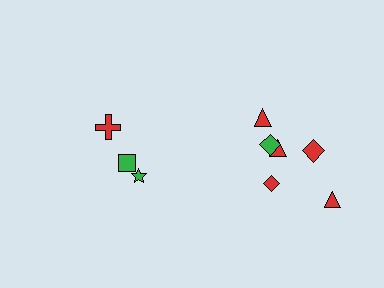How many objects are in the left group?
There are 3 objects.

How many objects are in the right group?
There are 6 objects.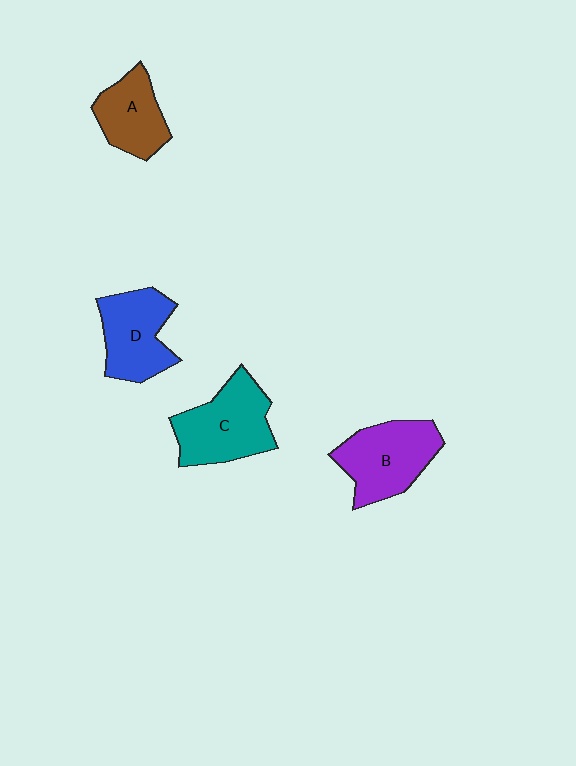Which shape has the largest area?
Shape C (teal).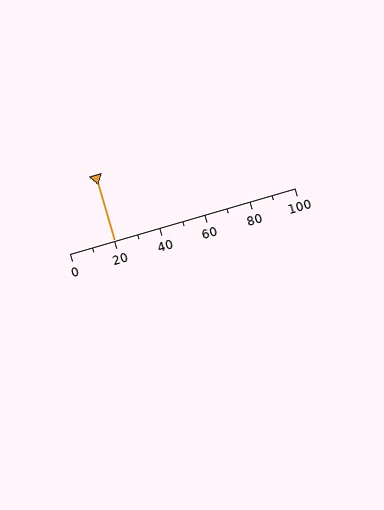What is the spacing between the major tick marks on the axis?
The major ticks are spaced 20 apart.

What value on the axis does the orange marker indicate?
The marker indicates approximately 20.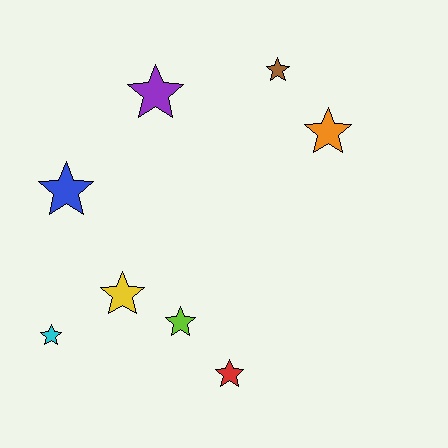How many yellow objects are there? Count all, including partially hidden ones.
There is 1 yellow object.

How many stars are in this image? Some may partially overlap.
There are 8 stars.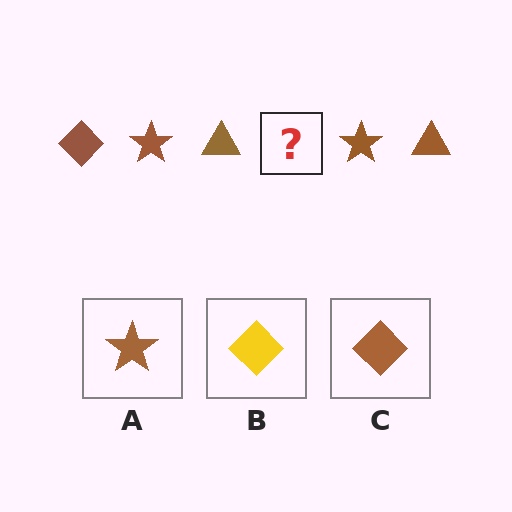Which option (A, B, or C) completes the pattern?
C.